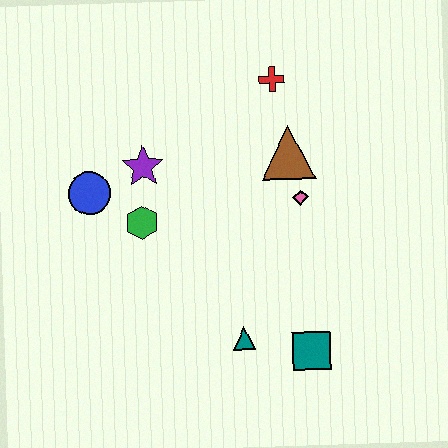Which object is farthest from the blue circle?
The teal square is farthest from the blue circle.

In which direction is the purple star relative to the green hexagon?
The purple star is above the green hexagon.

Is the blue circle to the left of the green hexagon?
Yes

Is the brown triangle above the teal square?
Yes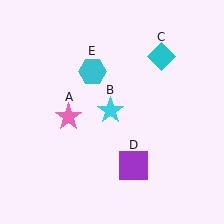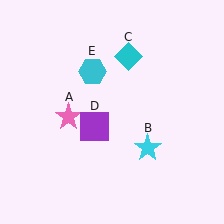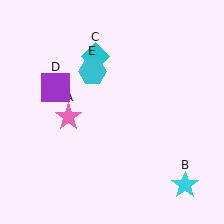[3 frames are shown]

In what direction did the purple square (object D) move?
The purple square (object D) moved up and to the left.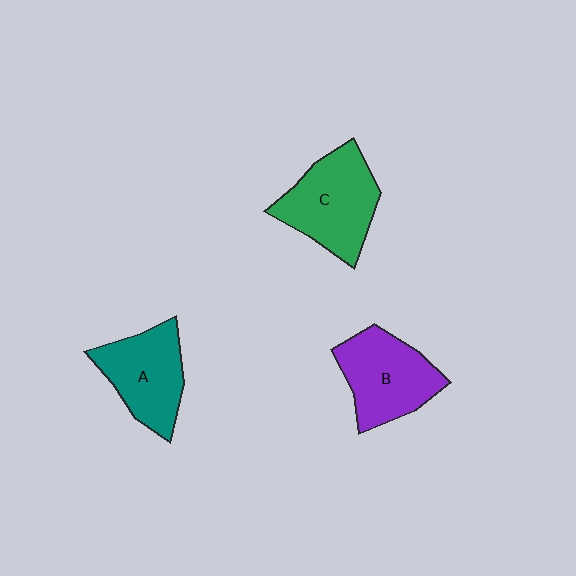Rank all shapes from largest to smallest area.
From largest to smallest: C (green), B (purple), A (teal).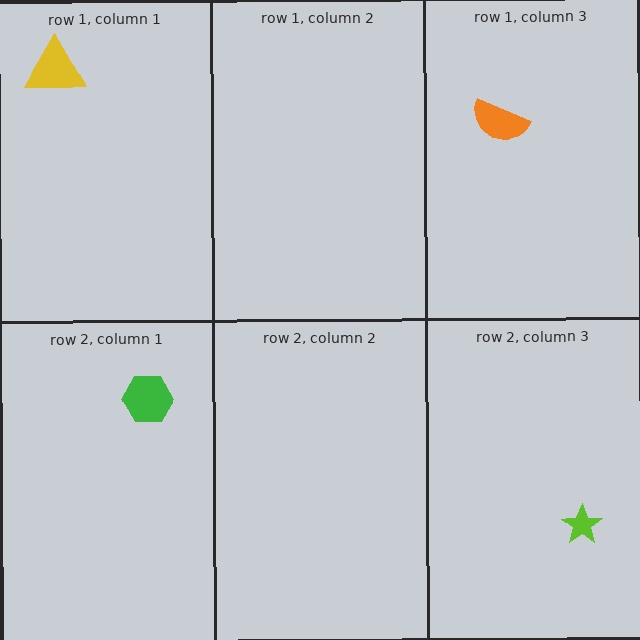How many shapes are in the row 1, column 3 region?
1.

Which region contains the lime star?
The row 2, column 3 region.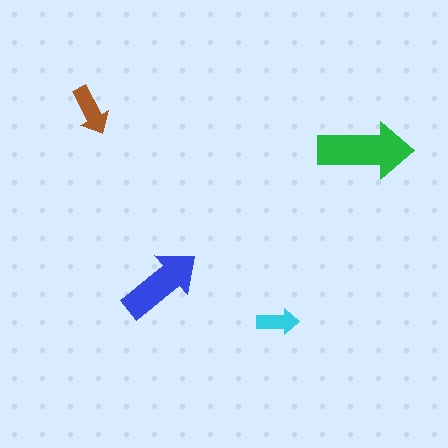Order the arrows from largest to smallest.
the green one, the blue one, the brown one, the cyan one.